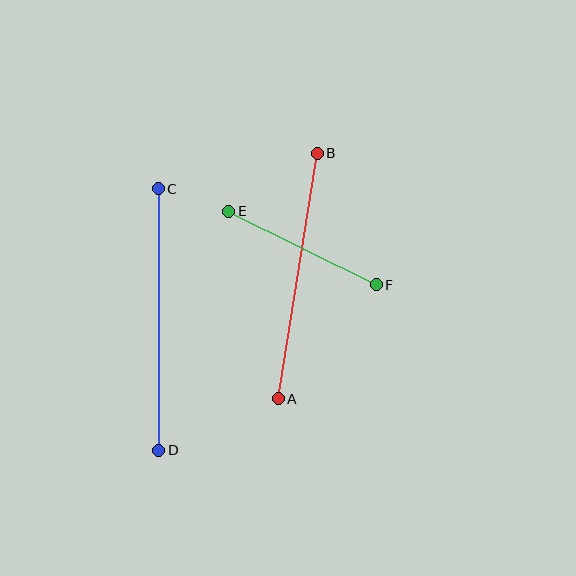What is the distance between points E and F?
The distance is approximately 165 pixels.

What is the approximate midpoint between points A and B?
The midpoint is at approximately (298, 276) pixels.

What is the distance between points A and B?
The distance is approximately 249 pixels.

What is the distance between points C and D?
The distance is approximately 262 pixels.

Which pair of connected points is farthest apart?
Points C and D are farthest apart.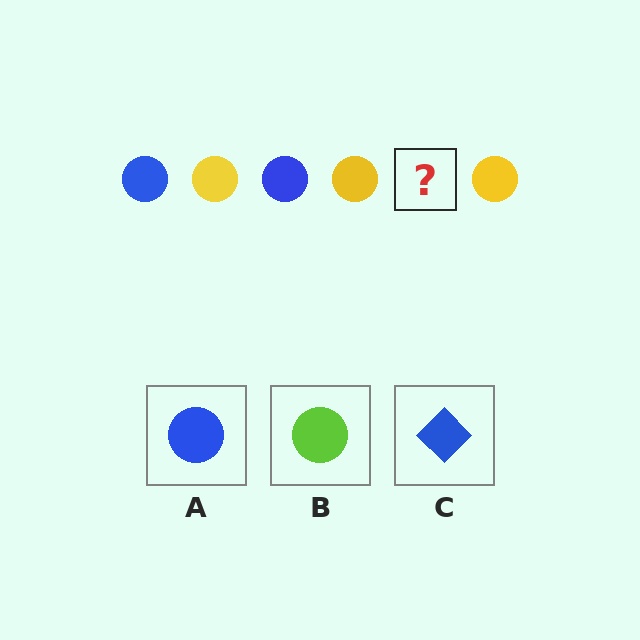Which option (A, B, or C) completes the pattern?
A.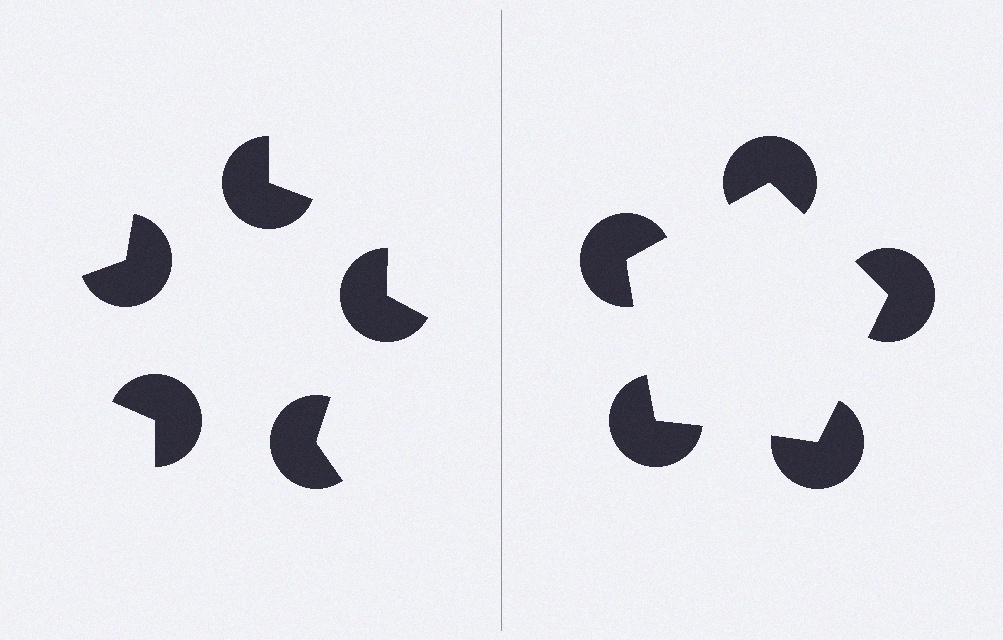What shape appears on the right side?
An illusory pentagon.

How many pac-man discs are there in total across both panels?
10 — 5 on each side.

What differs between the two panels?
The pac-man discs are positioned identically on both sides; only the wedge orientations differ. On the right they align to a pentagon; on the left they are misaligned.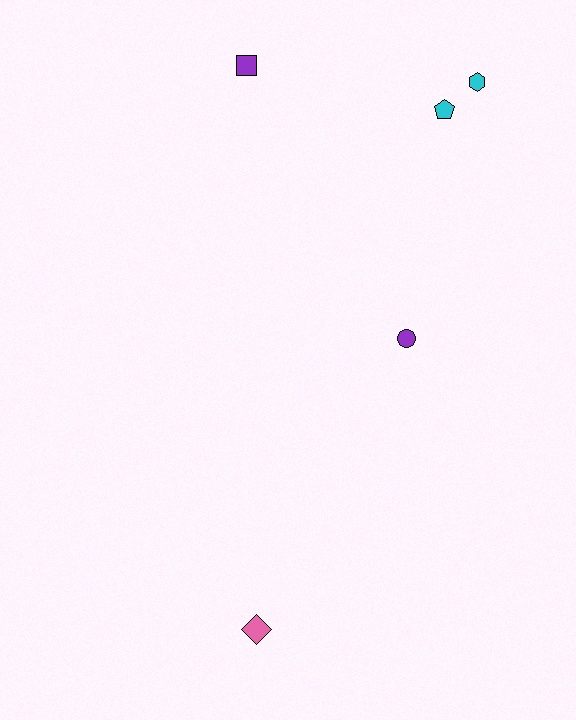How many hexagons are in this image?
There is 1 hexagon.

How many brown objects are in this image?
There are no brown objects.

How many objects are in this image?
There are 5 objects.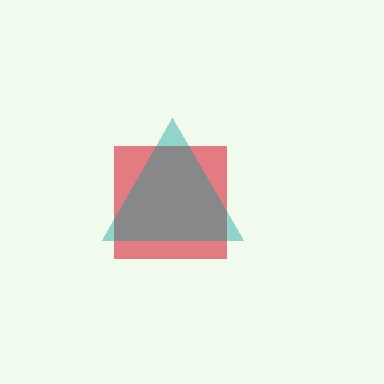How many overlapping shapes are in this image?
There are 2 overlapping shapes in the image.